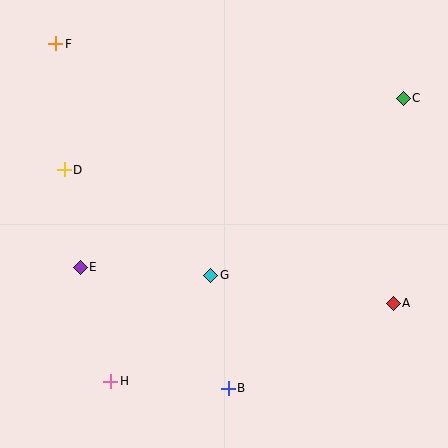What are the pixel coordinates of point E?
Point E is at (80, 267).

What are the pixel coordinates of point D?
Point D is at (64, 170).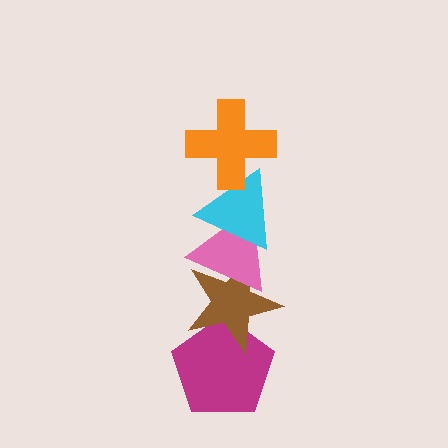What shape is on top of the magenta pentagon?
The brown star is on top of the magenta pentagon.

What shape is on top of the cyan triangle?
The orange cross is on top of the cyan triangle.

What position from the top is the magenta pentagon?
The magenta pentagon is 5th from the top.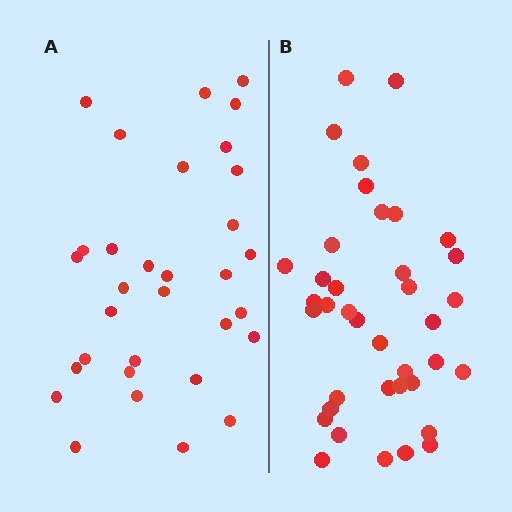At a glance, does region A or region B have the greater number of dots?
Region B (the right region) has more dots.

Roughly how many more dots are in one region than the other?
Region B has about 6 more dots than region A.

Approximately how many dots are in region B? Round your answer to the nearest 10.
About 40 dots. (The exact count is 38, which rounds to 40.)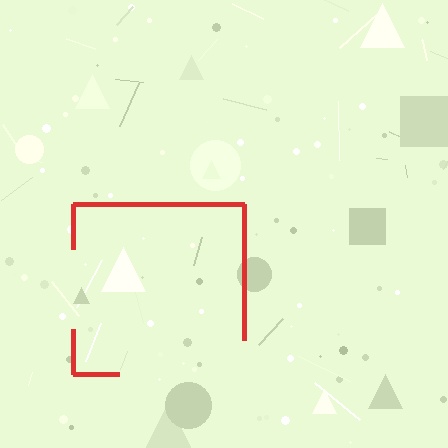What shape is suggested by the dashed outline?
The dashed outline suggests a square.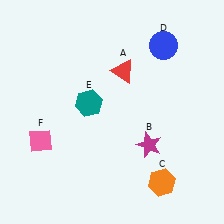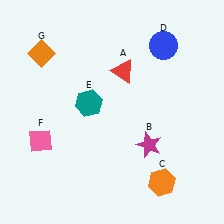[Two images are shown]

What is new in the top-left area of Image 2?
An orange diamond (G) was added in the top-left area of Image 2.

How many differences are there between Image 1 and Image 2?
There is 1 difference between the two images.